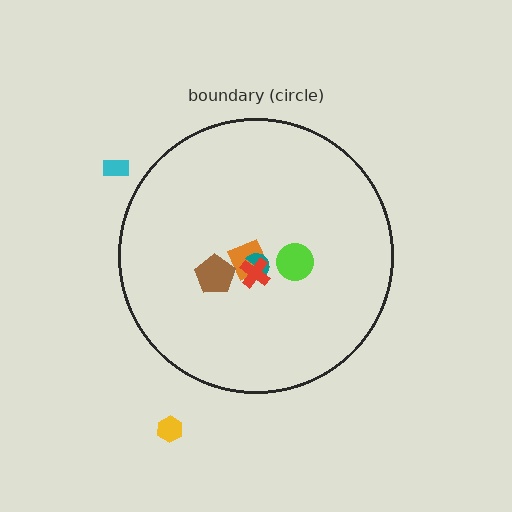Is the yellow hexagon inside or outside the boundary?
Outside.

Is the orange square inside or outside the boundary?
Inside.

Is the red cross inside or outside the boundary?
Inside.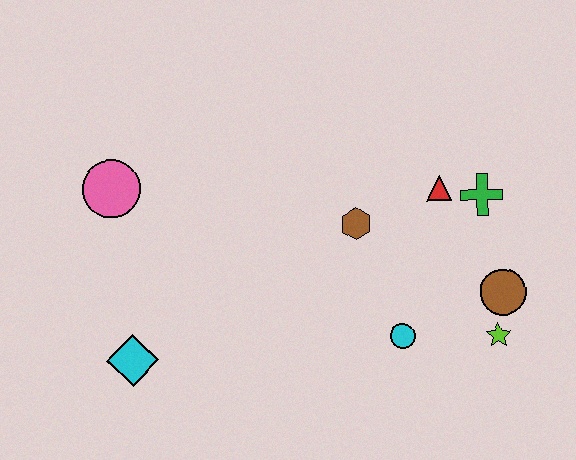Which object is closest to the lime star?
The brown circle is closest to the lime star.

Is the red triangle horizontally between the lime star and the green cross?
No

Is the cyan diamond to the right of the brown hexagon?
No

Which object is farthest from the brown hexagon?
The cyan diamond is farthest from the brown hexagon.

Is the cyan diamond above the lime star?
No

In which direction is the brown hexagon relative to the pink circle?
The brown hexagon is to the right of the pink circle.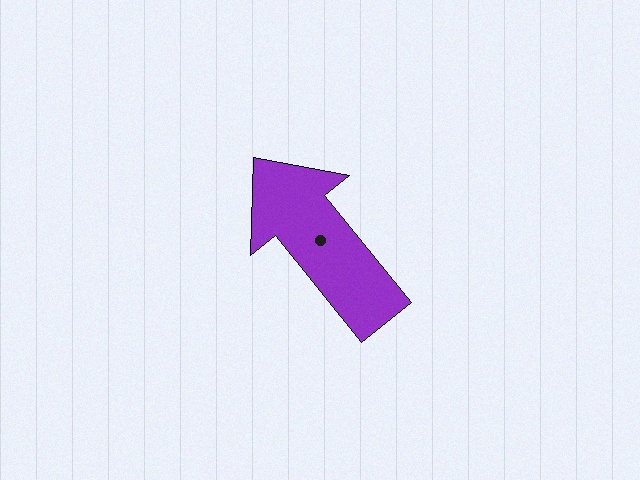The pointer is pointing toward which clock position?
Roughly 11 o'clock.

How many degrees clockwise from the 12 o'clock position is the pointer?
Approximately 321 degrees.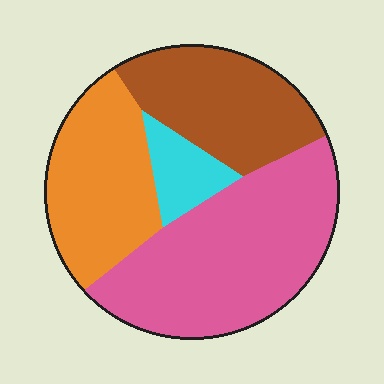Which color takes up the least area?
Cyan, at roughly 10%.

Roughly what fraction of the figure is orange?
Orange takes up between a quarter and a half of the figure.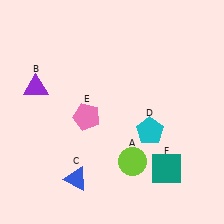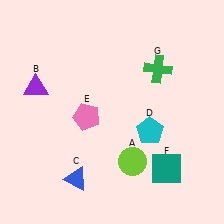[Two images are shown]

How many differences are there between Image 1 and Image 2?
There is 1 difference between the two images.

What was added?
A green cross (G) was added in Image 2.